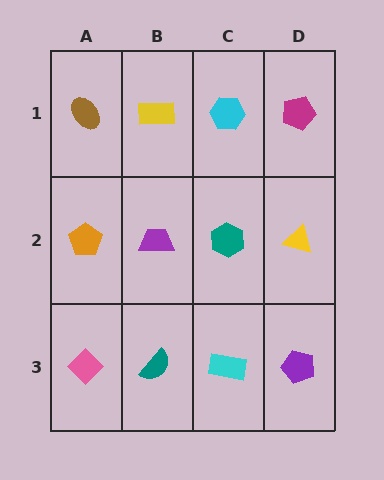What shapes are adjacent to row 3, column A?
An orange pentagon (row 2, column A), a teal semicircle (row 3, column B).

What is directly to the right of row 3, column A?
A teal semicircle.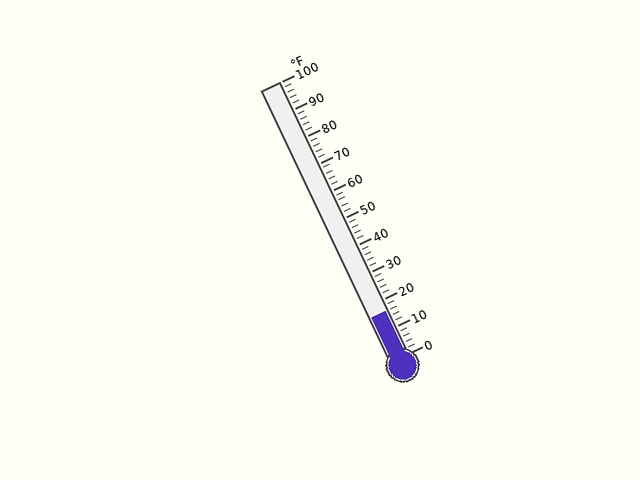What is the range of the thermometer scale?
The thermometer scale ranges from 0°F to 100°F.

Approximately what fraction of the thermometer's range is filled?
The thermometer is filled to approximately 15% of its range.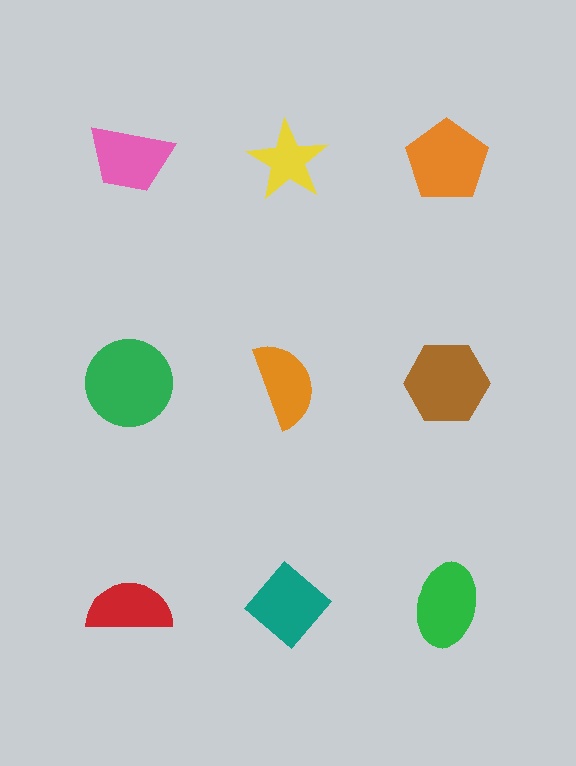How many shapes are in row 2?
3 shapes.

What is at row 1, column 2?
A yellow star.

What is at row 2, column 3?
A brown hexagon.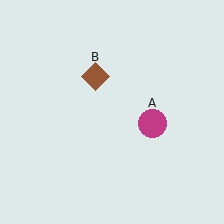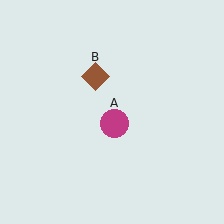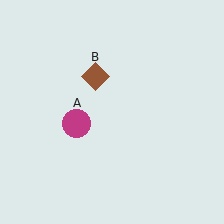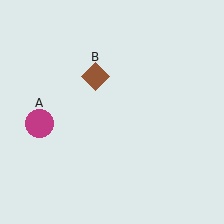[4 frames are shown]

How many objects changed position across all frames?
1 object changed position: magenta circle (object A).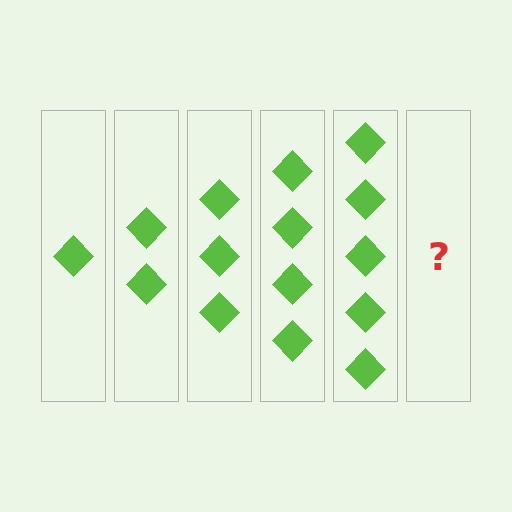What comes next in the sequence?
The next element should be 6 diamonds.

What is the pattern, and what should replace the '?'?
The pattern is that each step adds one more diamond. The '?' should be 6 diamonds.